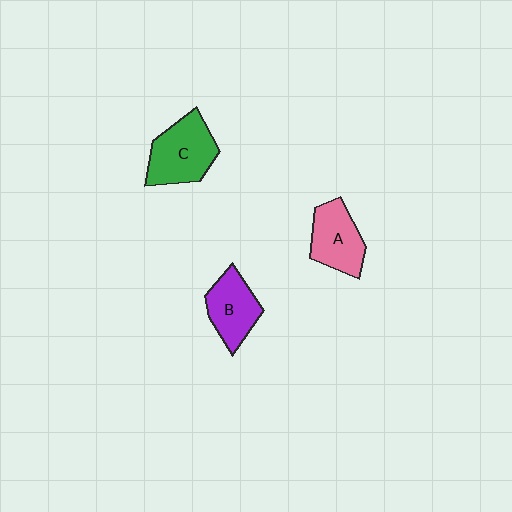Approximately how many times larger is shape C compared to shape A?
Approximately 1.2 times.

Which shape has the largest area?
Shape C (green).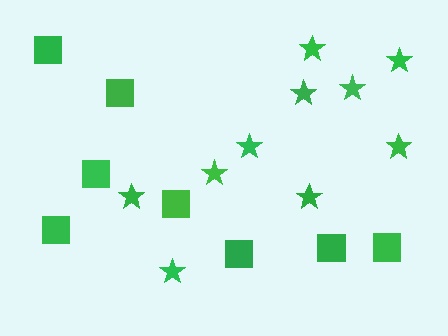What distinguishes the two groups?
There are 2 groups: one group of squares (8) and one group of stars (10).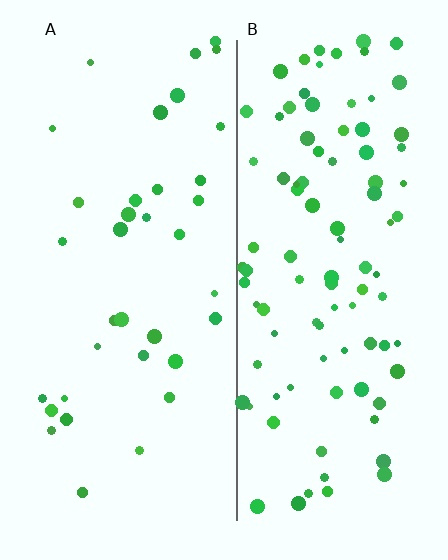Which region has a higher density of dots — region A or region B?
B (the right).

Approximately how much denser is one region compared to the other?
Approximately 2.7× — region B over region A.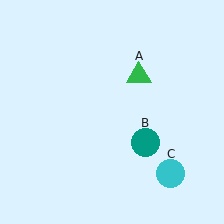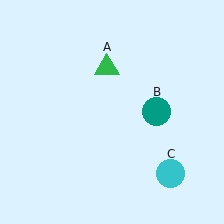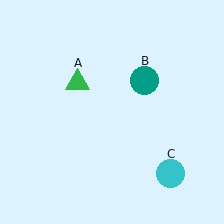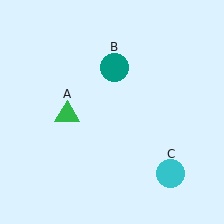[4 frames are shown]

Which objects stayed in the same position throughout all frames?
Cyan circle (object C) remained stationary.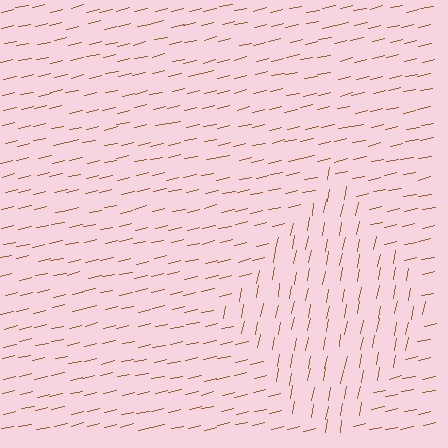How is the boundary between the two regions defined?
The boundary is defined purely by a change in line orientation (approximately 67 degrees difference). All lines are the same color and thickness.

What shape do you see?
I see a diamond.